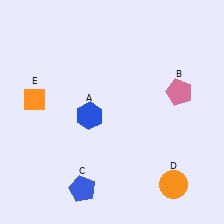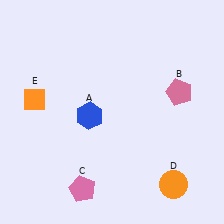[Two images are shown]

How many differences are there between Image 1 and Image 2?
There is 1 difference between the two images.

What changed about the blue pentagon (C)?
In Image 1, C is blue. In Image 2, it changed to pink.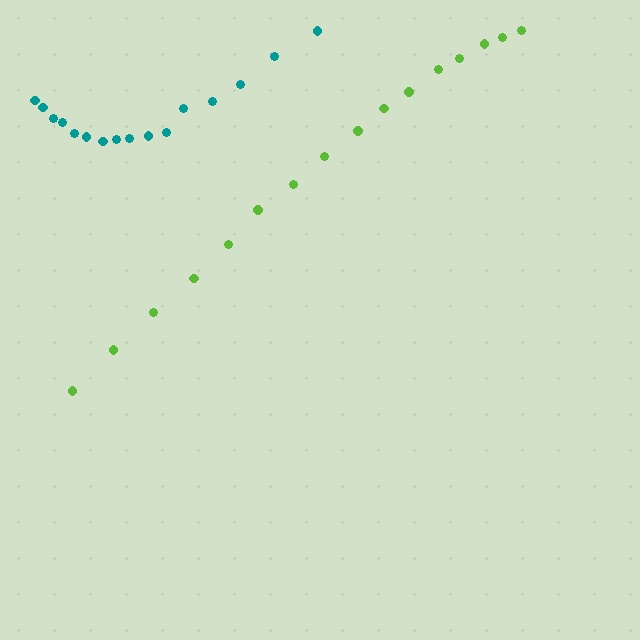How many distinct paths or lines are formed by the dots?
There are 2 distinct paths.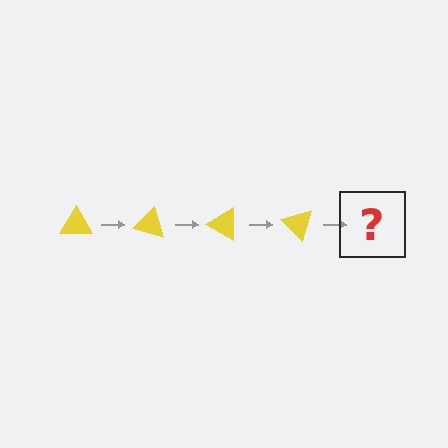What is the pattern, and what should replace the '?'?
The pattern is that the triangle rotates 15 degrees each step. The '?' should be a yellow triangle rotated 60 degrees.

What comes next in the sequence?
The next element should be a yellow triangle rotated 60 degrees.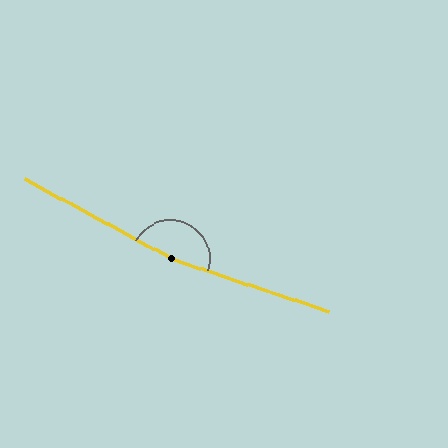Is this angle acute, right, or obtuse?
It is obtuse.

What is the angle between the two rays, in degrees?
Approximately 170 degrees.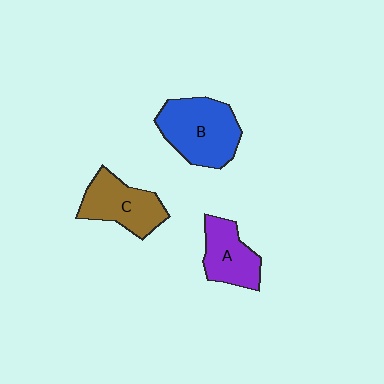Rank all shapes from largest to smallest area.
From largest to smallest: B (blue), C (brown), A (purple).